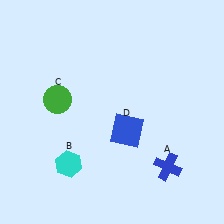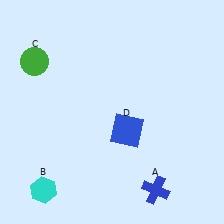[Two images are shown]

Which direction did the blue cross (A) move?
The blue cross (A) moved down.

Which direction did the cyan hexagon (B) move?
The cyan hexagon (B) moved down.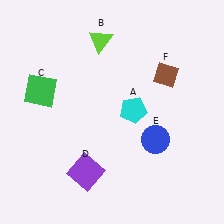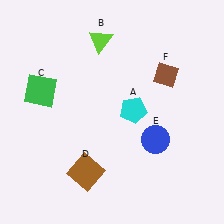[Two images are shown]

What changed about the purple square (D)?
In Image 1, D is purple. In Image 2, it changed to brown.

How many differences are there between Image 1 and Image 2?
There is 1 difference between the two images.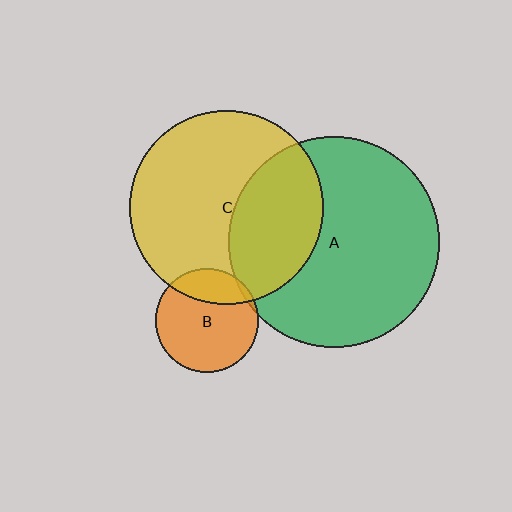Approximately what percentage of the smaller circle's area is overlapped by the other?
Approximately 5%.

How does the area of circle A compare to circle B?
Approximately 4.2 times.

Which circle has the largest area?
Circle A (green).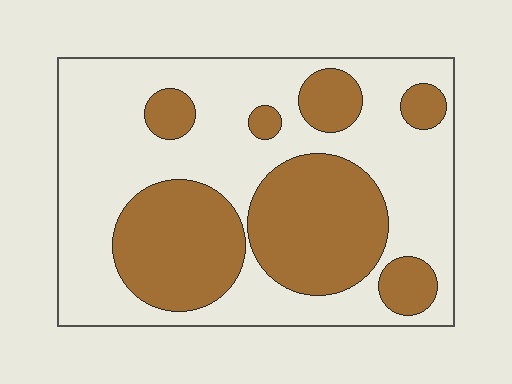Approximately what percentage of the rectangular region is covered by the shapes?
Approximately 40%.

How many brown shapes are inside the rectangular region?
7.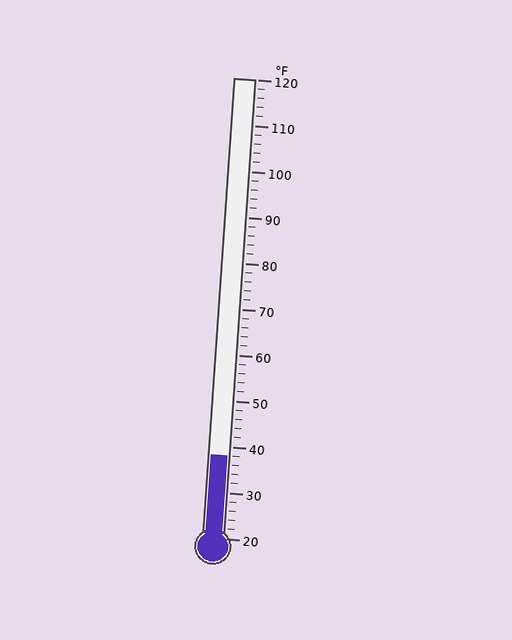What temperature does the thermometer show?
The thermometer shows approximately 38°F.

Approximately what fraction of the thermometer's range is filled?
The thermometer is filled to approximately 20% of its range.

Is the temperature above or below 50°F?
The temperature is below 50°F.